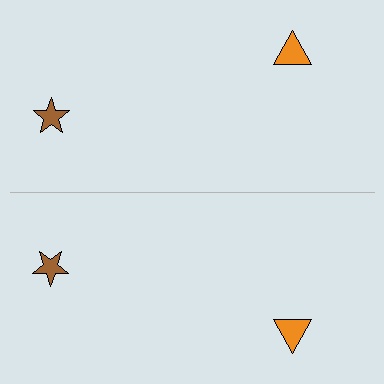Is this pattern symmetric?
Yes, this pattern has bilateral (reflection) symmetry.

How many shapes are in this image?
There are 4 shapes in this image.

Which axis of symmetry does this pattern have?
The pattern has a horizontal axis of symmetry running through the center of the image.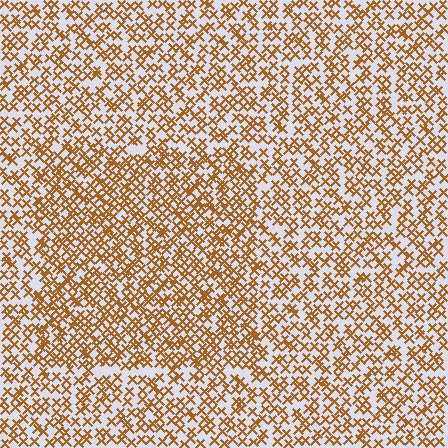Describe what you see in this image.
The image contains small brown elements arranged at two different densities. A rectangle-shaped region is visible where the elements are more densely packed than the surrounding area.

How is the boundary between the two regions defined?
The boundary is defined by a change in element density (approximately 1.5x ratio). All elements are the same color, size, and shape.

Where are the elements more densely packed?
The elements are more densely packed inside the rectangle boundary.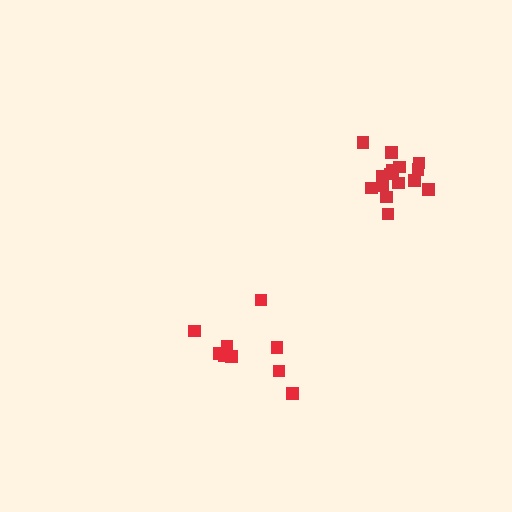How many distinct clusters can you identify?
There are 2 distinct clusters.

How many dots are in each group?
Group 1: 9 dots, Group 2: 15 dots (24 total).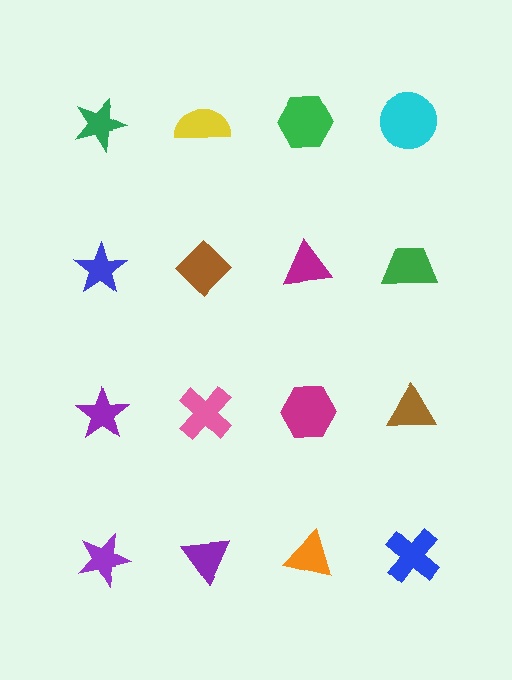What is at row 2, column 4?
A green trapezoid.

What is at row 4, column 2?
A purple triangle.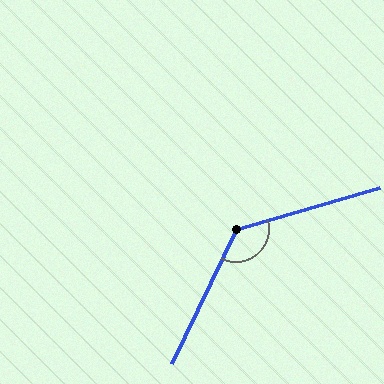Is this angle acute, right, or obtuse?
It is obtuse.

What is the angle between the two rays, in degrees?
Approximately 132 degrees.